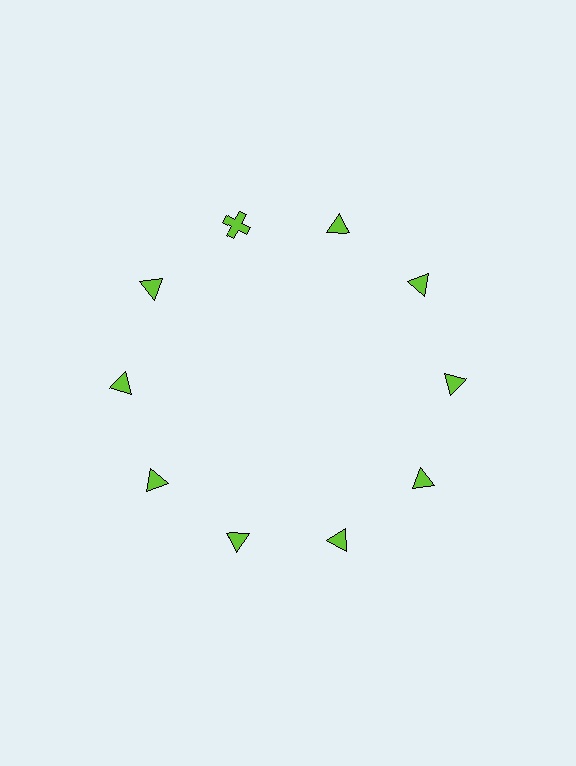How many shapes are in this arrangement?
There are 10 shapes arranged in a ring pattern.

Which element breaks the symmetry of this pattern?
The lime cross at roughly the 11 o'clock position breaks the symmetry. All other shapes are lime triangles.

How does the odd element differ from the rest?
It has a different shape: cross instead of triangle.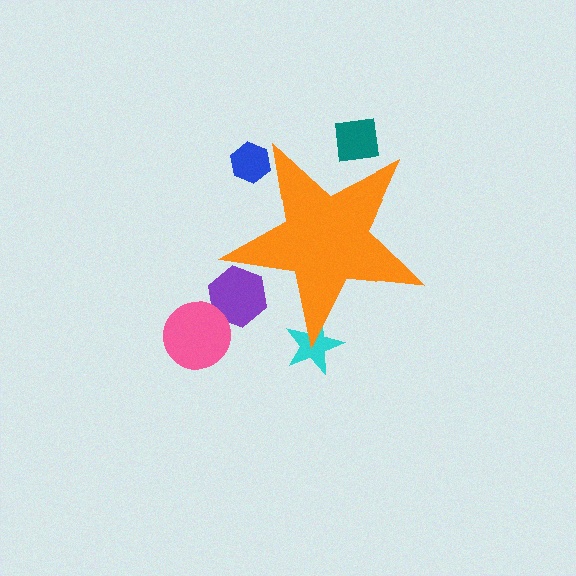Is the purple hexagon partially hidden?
Yes, the purple hexagon is partially hidden behind the orange star.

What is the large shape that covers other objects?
An orange star.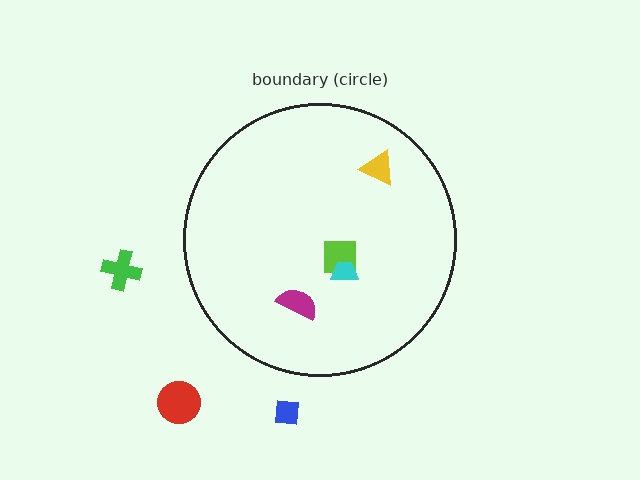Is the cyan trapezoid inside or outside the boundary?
Inside.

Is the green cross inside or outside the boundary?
Outside.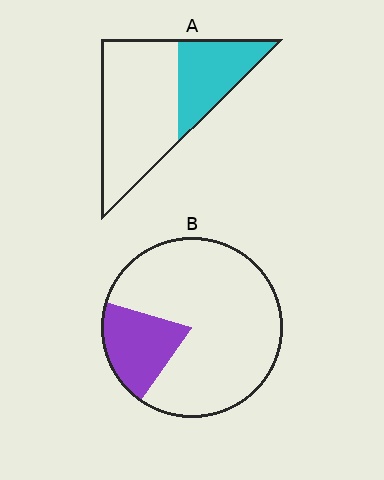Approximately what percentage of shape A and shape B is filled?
A is approximately 35% and B is approximately 20%.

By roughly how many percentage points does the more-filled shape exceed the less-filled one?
By roughly 15 percentage points (A over B).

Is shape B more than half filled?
No.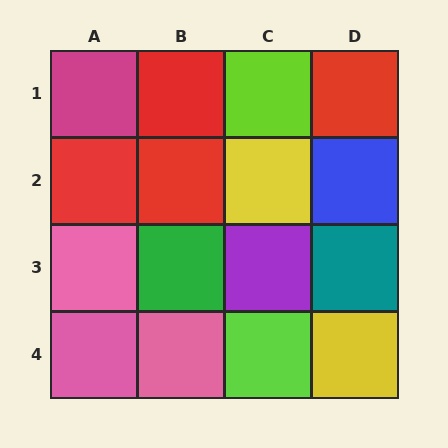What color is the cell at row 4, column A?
Pink.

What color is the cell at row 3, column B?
Green.